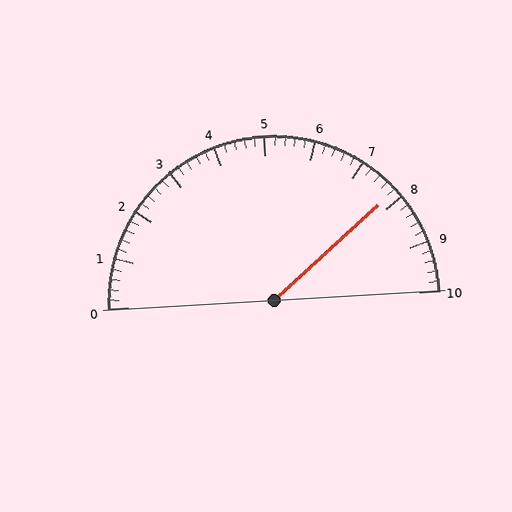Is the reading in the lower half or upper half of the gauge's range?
The reading is in the upper half of the range (0 to 10).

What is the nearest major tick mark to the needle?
The nearest major tick mark is 8.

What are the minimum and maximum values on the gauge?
The gauge ranges from 0 to 10.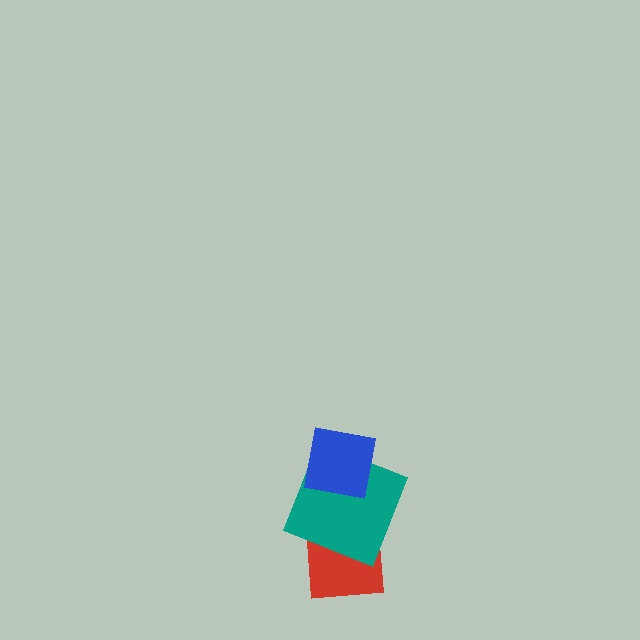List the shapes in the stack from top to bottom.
From top to bottom: the blue square, the teal square, the red square.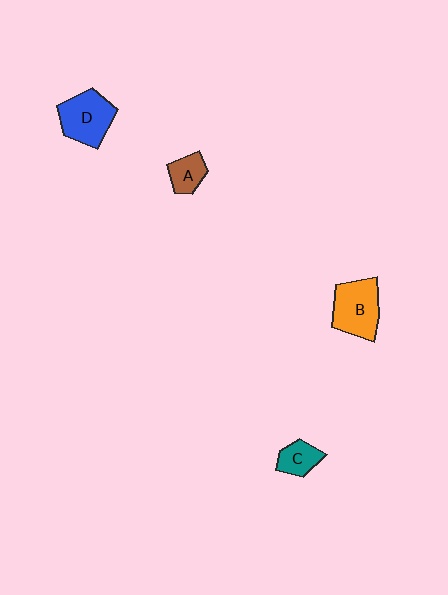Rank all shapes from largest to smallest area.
From largest to smallest: B (orange), D (blue), C (teal), A (brown).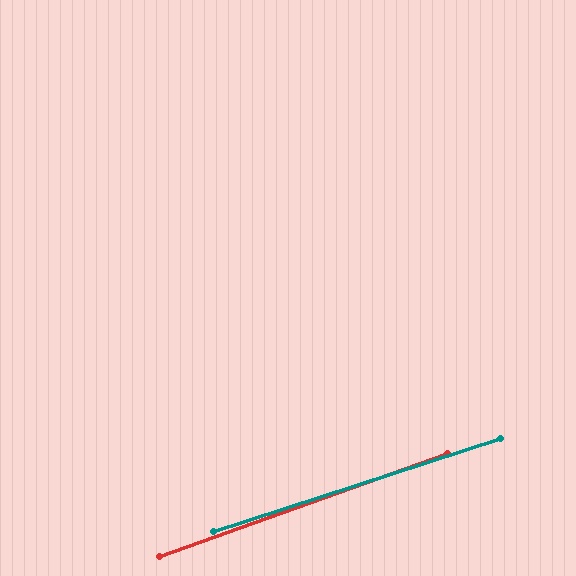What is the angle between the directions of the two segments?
Approximately 2 degrees.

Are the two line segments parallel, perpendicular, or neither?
Parallel — their directions differ by only 1.6°.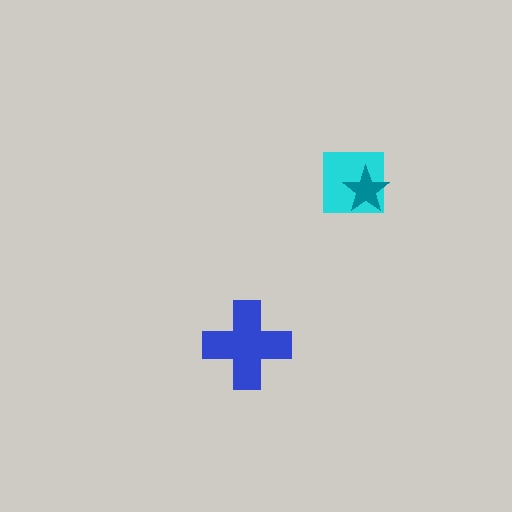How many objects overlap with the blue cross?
0 objects overlap with the blue cross.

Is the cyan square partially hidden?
Yes, it is partially covered by another shape.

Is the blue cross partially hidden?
No, no other shape covers it.